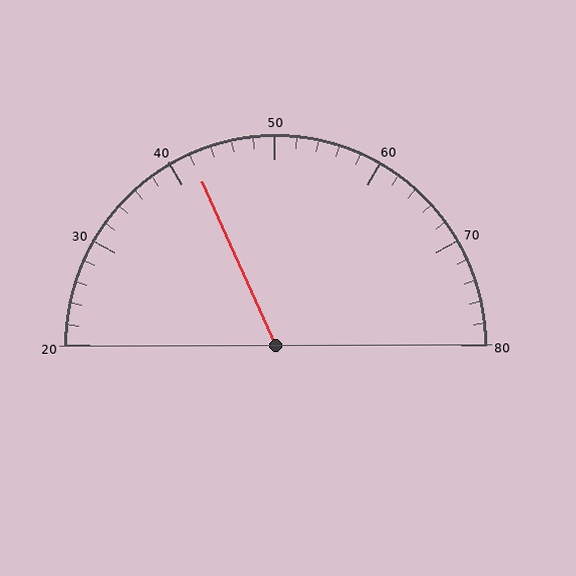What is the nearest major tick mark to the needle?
The nearest major tick mark is 40.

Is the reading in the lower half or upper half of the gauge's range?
The reading is in the lower half of the range (20 to 80).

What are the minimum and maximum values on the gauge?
The gauge ranges from 20 to 80.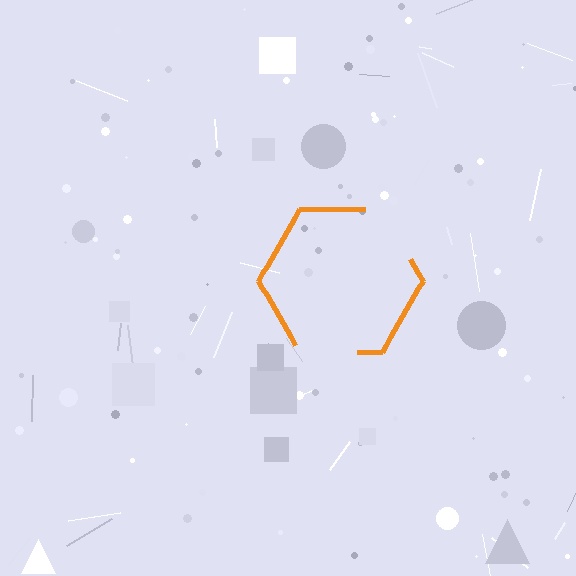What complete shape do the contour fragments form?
The contour fragments form a hexagon.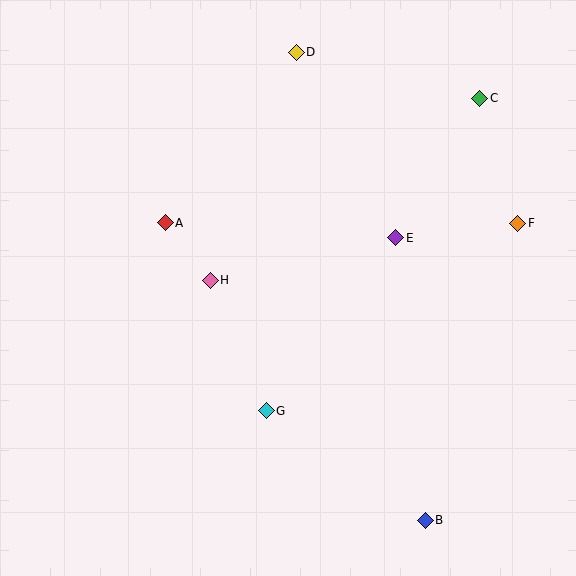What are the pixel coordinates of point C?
Point C is at (480, 98).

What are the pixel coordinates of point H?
Point H is at (210, 280).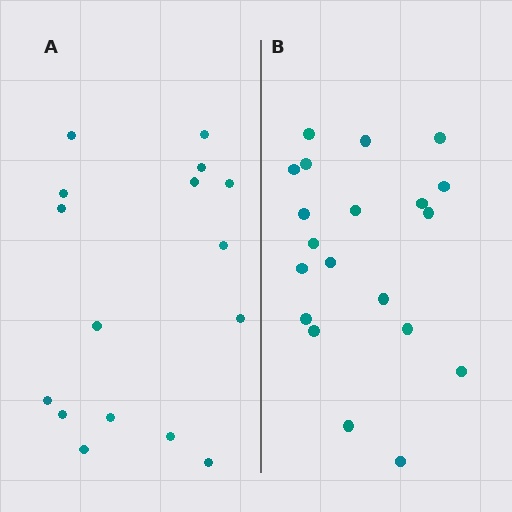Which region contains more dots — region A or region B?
Region B (the right region) has more dots.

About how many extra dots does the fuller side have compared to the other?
Region B has about 4 more dots than region A.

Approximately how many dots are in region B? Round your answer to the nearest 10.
About 20 dots.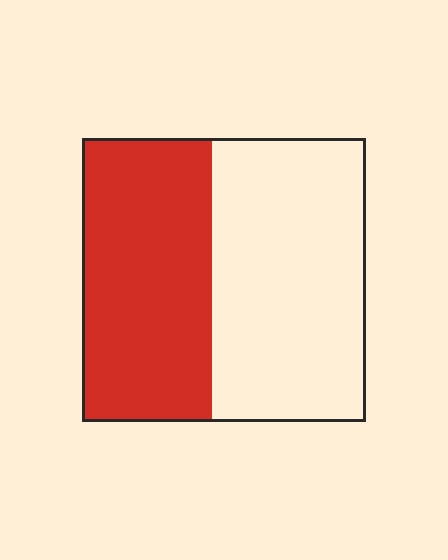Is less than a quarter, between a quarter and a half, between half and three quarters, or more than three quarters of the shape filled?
Between a quarter and a half.